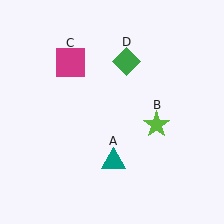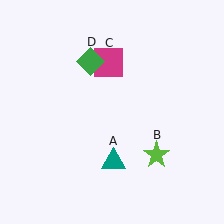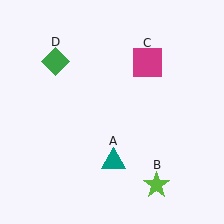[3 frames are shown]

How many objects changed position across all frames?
3 objects changed position: lime star (object B), magenta square (object C), green diamond (object D).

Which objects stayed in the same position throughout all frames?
Teal triangle (object A) remained stationary.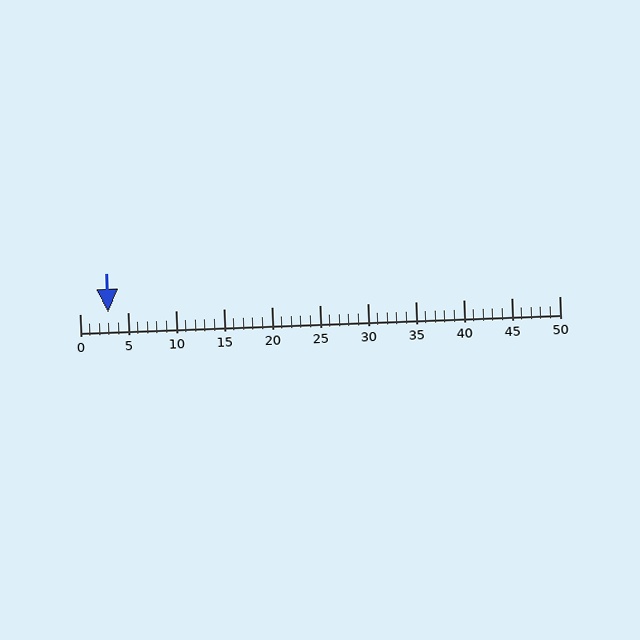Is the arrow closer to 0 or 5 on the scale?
The arrow is closer to 5.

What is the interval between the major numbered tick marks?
The major tick marks are spaced 5 units apart.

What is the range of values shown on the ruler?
The ruler shows values from 0 to 50.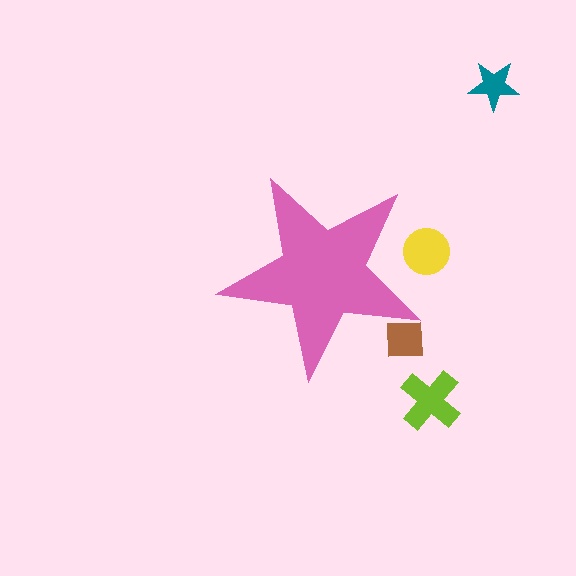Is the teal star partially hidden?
No, the teal star is fully visible.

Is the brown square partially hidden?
Yes, the brown square is partially hidden behind the pink star.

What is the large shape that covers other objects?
A pink star.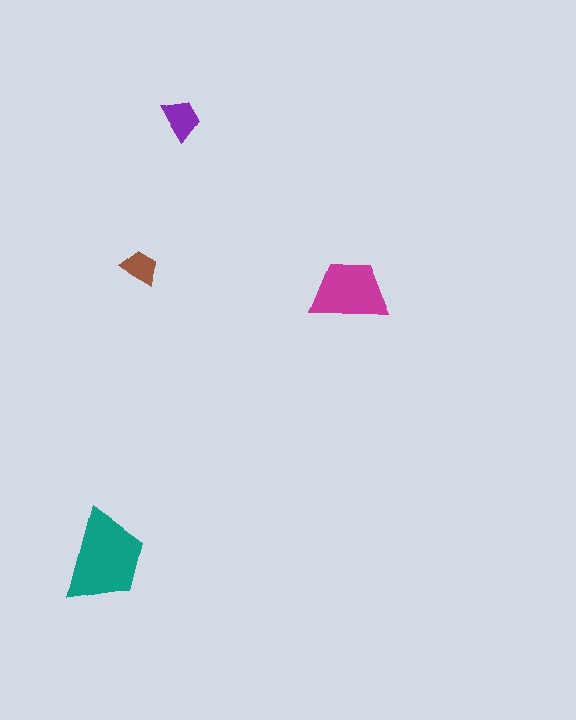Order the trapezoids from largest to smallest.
the teal one, the magenta one, the purple one, the brown one.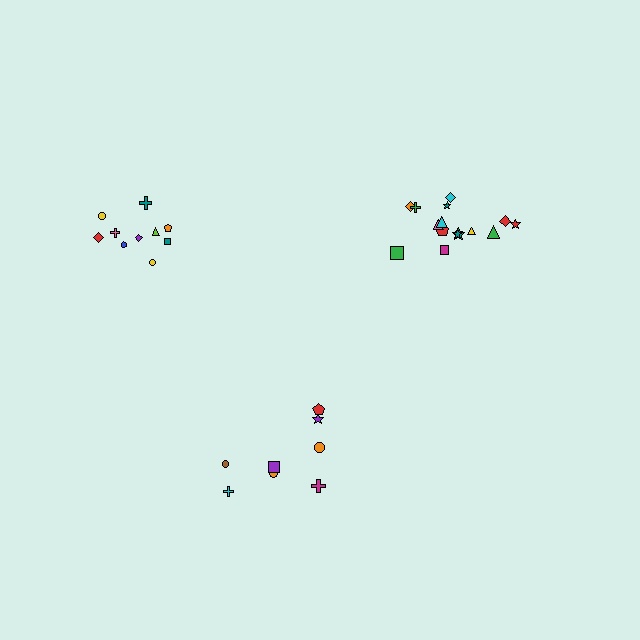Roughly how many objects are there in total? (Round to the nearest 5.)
Roughly 35 objects in total.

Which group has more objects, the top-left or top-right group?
The top-right group.